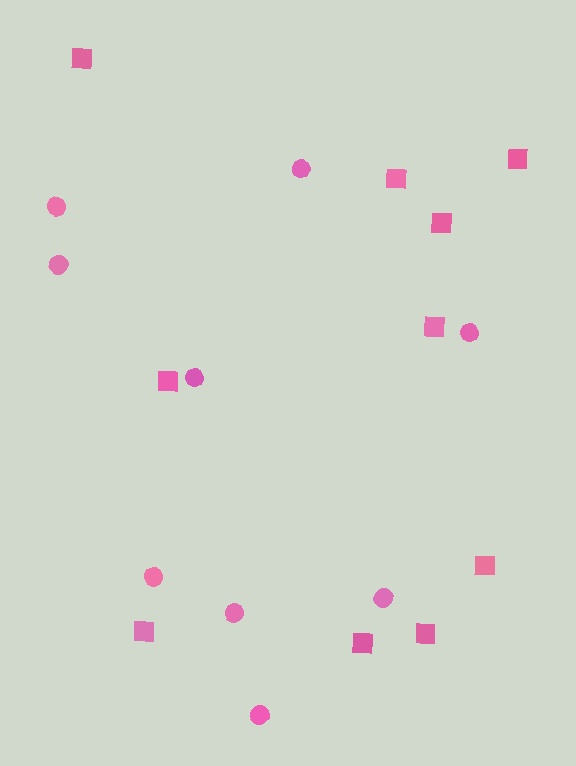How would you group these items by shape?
There are 2 groups: one group of circles (9) and one group of squares (10).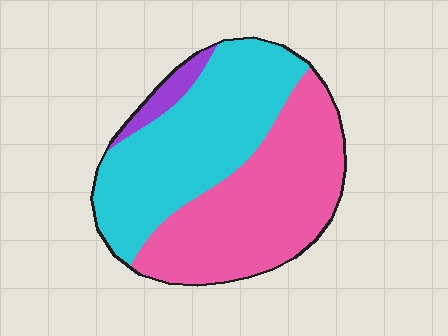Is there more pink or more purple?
Pink.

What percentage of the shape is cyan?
Cyan covers roughly 45% of the shape.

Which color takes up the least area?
Purple, at roughly 5%.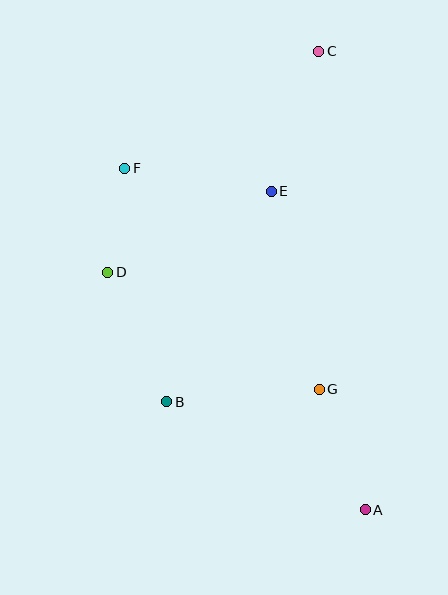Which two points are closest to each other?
Points D and F are closest to each other.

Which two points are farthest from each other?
Points A and C are farthest from each other.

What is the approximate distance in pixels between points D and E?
The distance between D and E is approximately 182 pixels.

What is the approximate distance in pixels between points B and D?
The distance between B and D is approximately 142 pixels.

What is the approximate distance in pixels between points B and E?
The distance between B and E is approximately 235 pixels.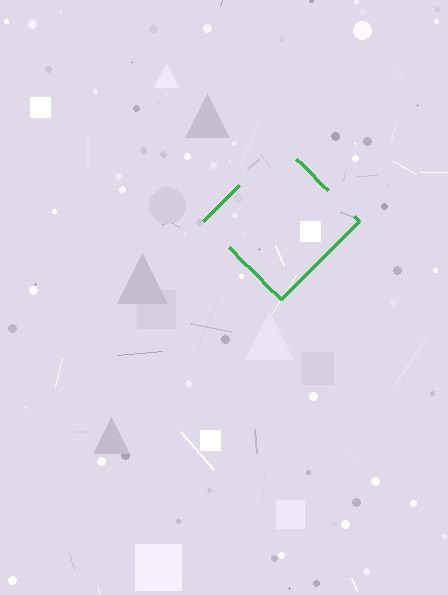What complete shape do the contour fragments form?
The contour fragments form a diamond.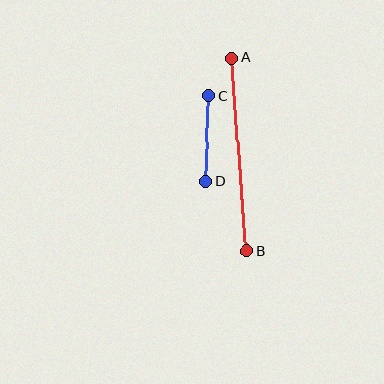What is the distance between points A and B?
The distance is approximately 194 pixels.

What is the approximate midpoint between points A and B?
The midpoint is at approximately (239, 154) pixels.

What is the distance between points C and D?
The distance is approximately 86 pixels.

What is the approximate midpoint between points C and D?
The midpoint is at approximately (207, 139) pixels.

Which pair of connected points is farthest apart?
Points A and B are farthest apart.